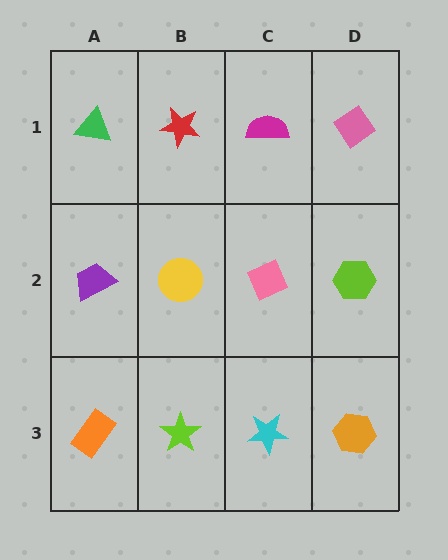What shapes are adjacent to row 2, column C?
A magenta semicircle (row 1, column C), a cyan star (row 3, column C), a yellow circle (row 2, column B), a lime hexagon (row 2, column D).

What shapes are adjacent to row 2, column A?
A green triangle (row 1, column A), an orange rectangle (row 3, column A), a yellow circle (row 2, column B).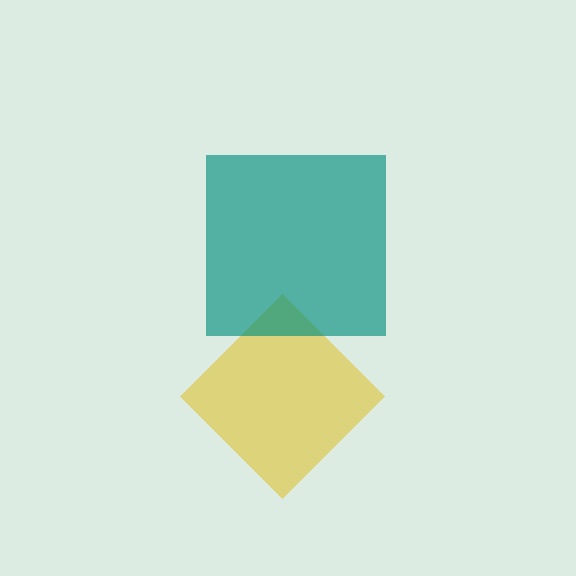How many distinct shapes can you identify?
There are 2 distinct shapes: a yellow diamond, a teal square.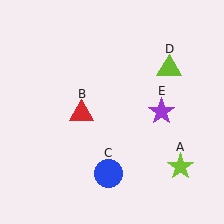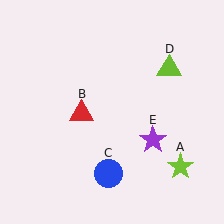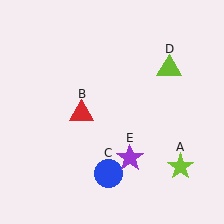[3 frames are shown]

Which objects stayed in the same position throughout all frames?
Lime star (object A) and red triangle (object B) and blue circle (object C) and lime triangle (object D) remained stationary.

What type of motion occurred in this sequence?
The purple star (object E) rotated clockwise around the center of the scene.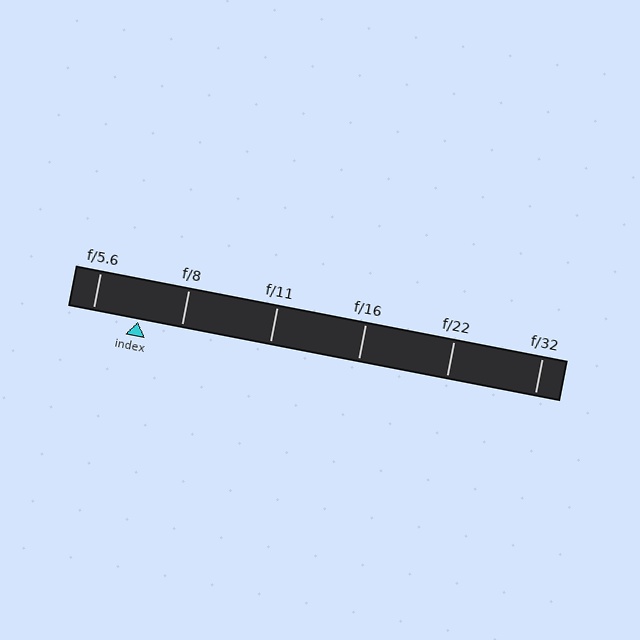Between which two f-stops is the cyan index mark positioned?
The index mark is between f/5.6 and f/8.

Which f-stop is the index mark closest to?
The index mark is closest to f/8.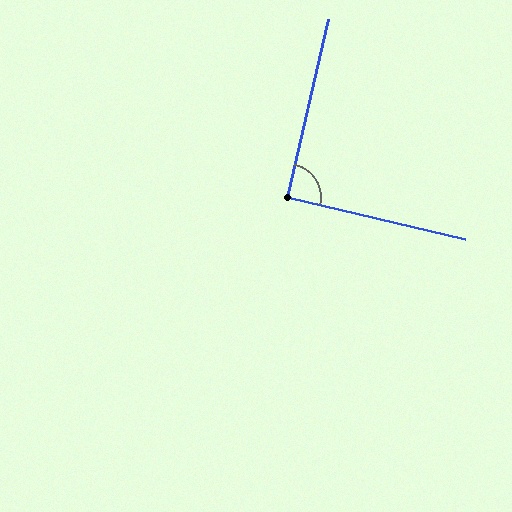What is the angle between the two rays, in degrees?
Approximately 90 degrees.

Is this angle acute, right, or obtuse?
It is approximately a right angle.